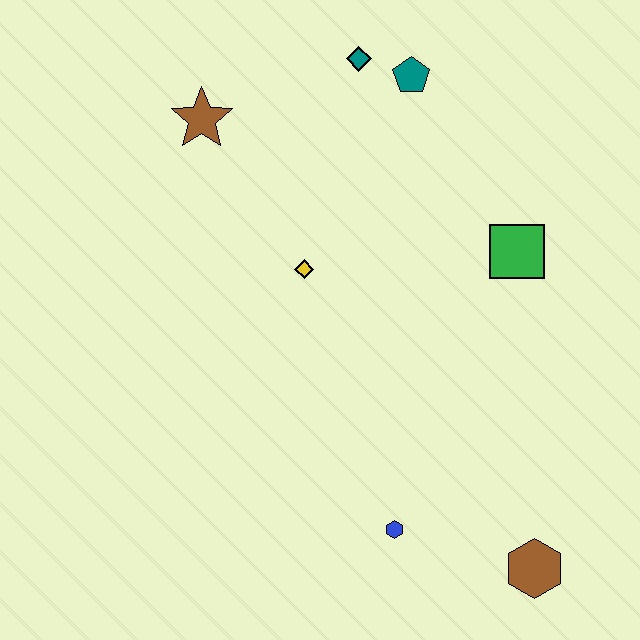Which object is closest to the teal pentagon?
The teal diamond is closest to the teal pentagon.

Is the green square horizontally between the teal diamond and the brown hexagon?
Yes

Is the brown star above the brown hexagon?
Yes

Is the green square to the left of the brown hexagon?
Yes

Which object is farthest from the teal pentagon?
The brown hexagon is farthest from the teal pentagon.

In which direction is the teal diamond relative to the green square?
The teal diamond is above the green square.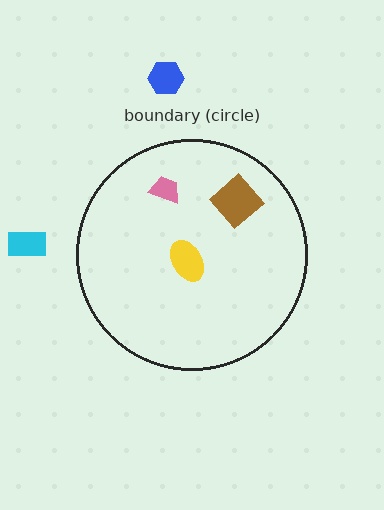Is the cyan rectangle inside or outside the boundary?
Outside.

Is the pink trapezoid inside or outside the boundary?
Inside.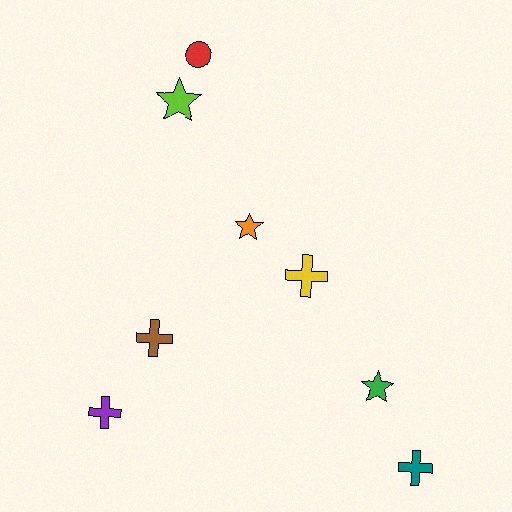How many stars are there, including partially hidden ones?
There are 3 stars.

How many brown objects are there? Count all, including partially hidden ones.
There is 1 brown object.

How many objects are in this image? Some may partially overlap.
There are 8 objects.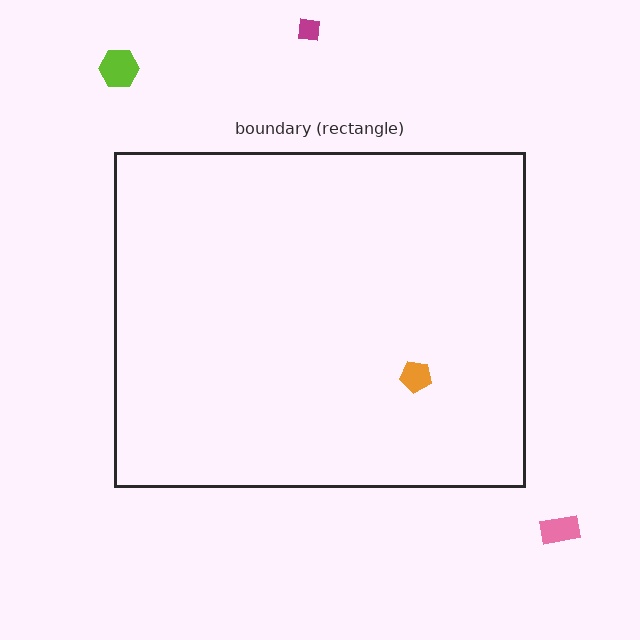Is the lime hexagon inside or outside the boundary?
Outside.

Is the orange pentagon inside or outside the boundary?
Inside.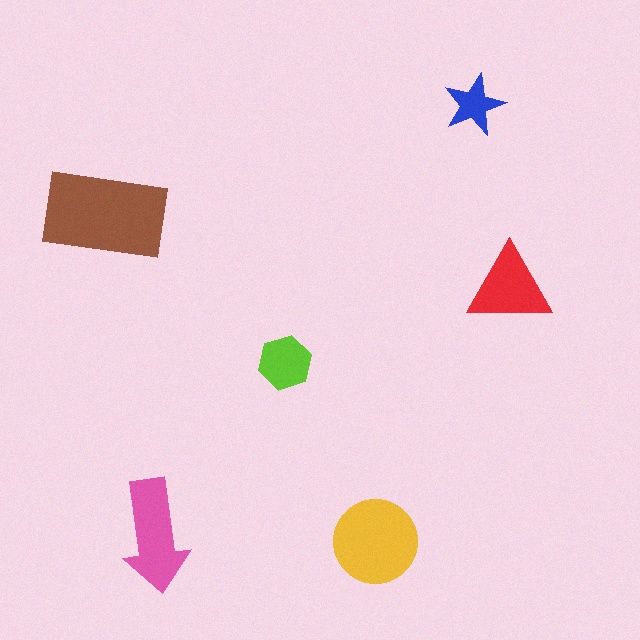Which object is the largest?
The brown rectangle.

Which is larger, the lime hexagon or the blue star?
The lime hexagon.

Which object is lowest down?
The yellow circle is bottommost.